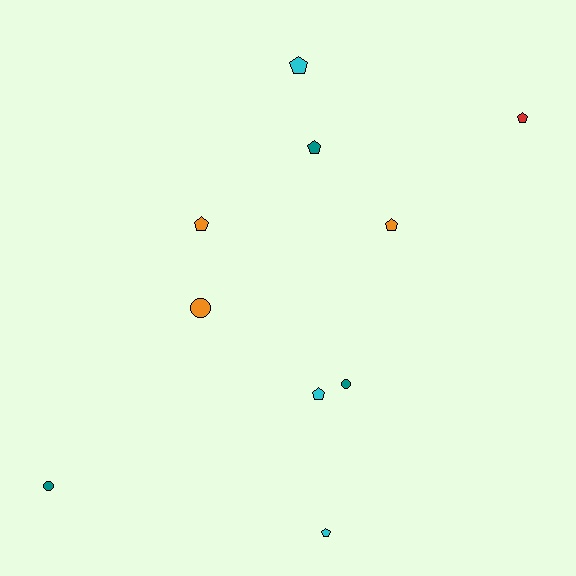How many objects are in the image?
There are 10 objects.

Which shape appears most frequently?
Pentagon, with 7 objects.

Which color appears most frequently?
Teal, with 3 objects.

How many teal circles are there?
There are 2 teal circles.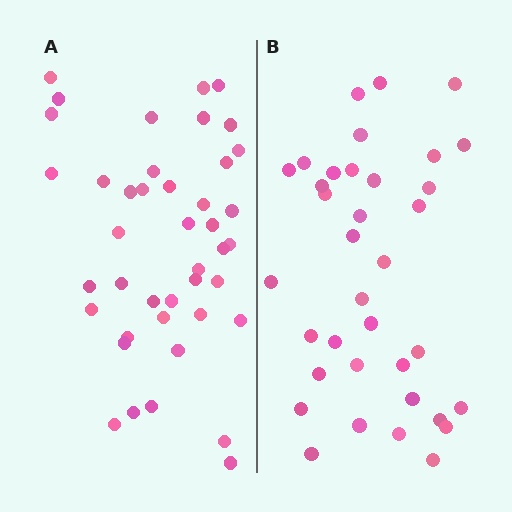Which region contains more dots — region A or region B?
Region A (the left region) has more dots.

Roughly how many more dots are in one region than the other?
Region A has about 6 more dots than region B.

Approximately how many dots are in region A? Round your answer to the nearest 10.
About 40 dots. (The exact count is 42, which rounds to 40.)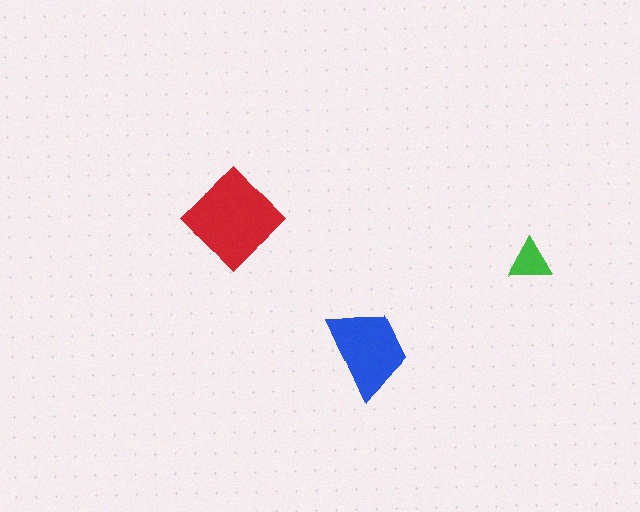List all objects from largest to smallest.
The red diamond, the blue trapezoid, the green triangle.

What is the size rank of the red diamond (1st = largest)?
1st.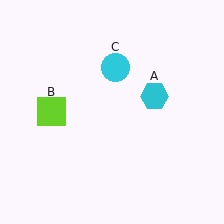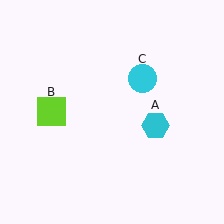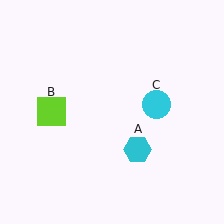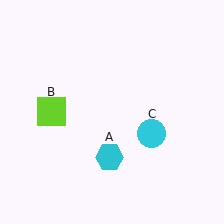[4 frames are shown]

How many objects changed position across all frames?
2 objects changed position: cyan hexagon (object A), cyan circle (object C).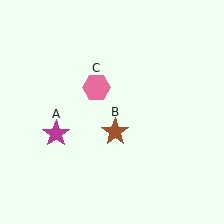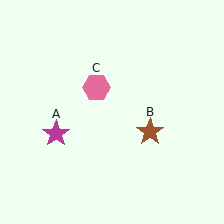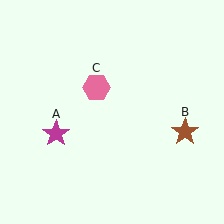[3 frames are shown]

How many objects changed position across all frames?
1 object changed position: brown star (object B).